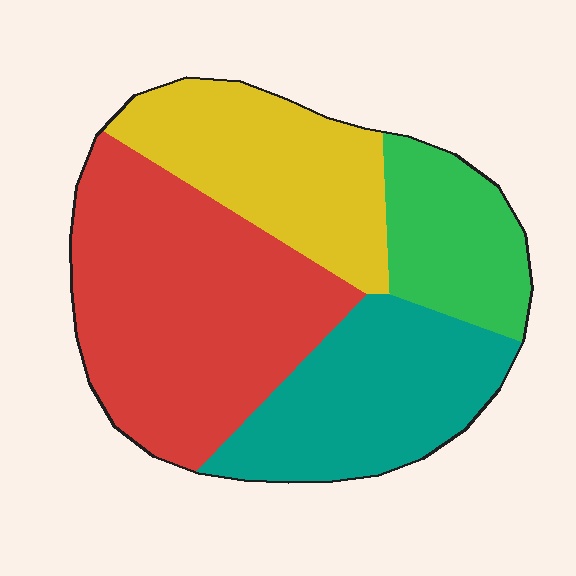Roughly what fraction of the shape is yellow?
Yellow takes up about one quarter (1/4) of the shape.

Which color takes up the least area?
Green, at roughly 15%.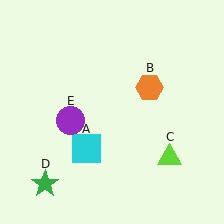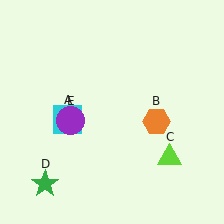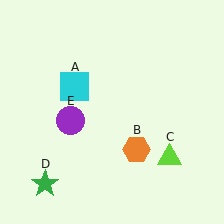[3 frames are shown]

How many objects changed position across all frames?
2 objects changed position: cyan square (object A), orange hexagon (object B).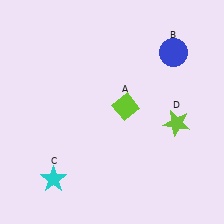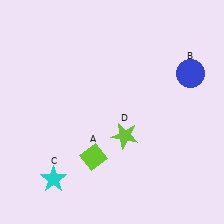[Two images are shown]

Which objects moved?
The objects that moved are: the lime diamond (A), the blue circle (B), the lime star (D).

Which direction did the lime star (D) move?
The lime star (D) moved left.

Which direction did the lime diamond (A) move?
The lime diamond (A) moved down.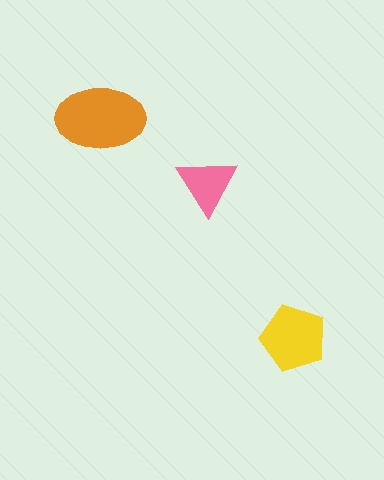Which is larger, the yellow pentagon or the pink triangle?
The yellow pentagon.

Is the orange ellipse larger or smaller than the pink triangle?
Larger.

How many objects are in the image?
There are 3 objects in the image.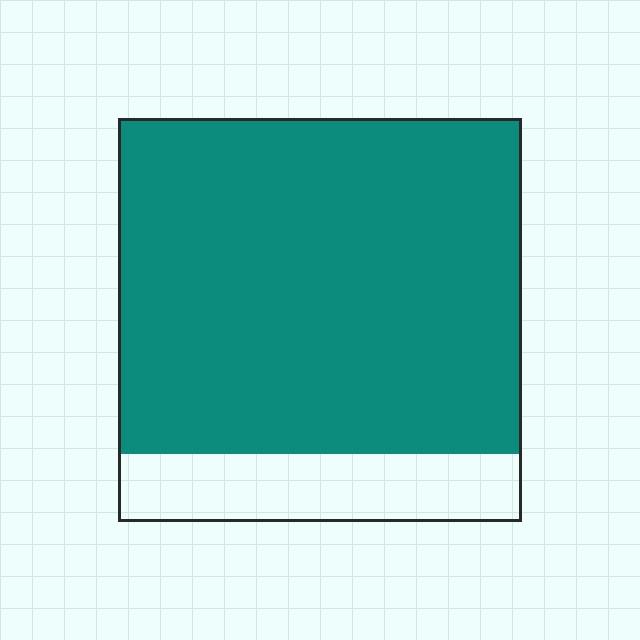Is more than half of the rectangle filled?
Yes.